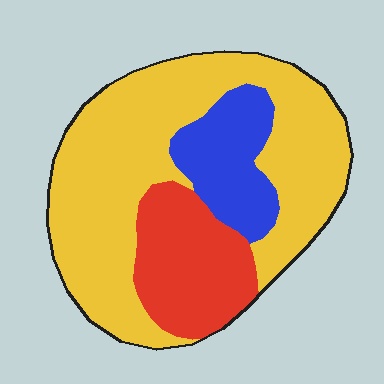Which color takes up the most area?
Yellow, at roughly 65%.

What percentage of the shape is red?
Red covers 21% of the shape.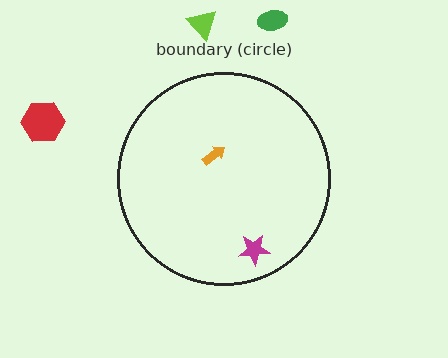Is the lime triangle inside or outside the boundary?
Outside.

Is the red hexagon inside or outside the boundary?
Outside.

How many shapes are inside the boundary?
2 inside, 3 outside.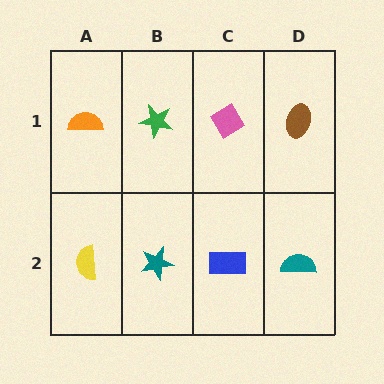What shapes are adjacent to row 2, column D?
A brown ellipse (row 1, column D), a blue rectangle (row 2, column C).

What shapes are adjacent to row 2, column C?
A pink diamond (row 1, column C), a teal star (row 2, column B), a teal semicircle (row 2, column D).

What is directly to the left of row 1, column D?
A pink diamond.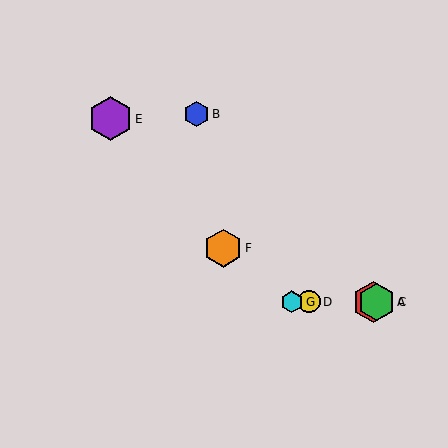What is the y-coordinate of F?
Object F is at y≈248.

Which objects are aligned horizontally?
Objects A, C, D, G are aligned horizontally.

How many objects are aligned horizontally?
4 objects (A, C, D, G) are aligned horizontally.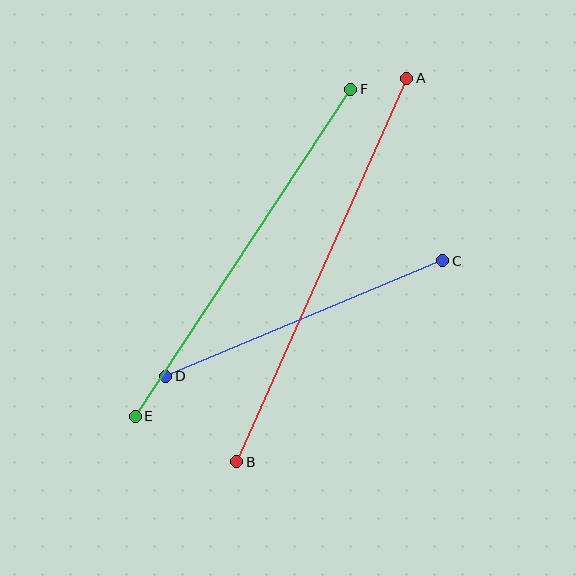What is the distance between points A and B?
The distance is approximately 420 pixels.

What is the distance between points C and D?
The distance is approximately 300 pixels.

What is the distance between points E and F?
The distance is approximately 391 pixels.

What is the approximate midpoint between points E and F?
The midpoint is at approximately (243, 253) pixels.